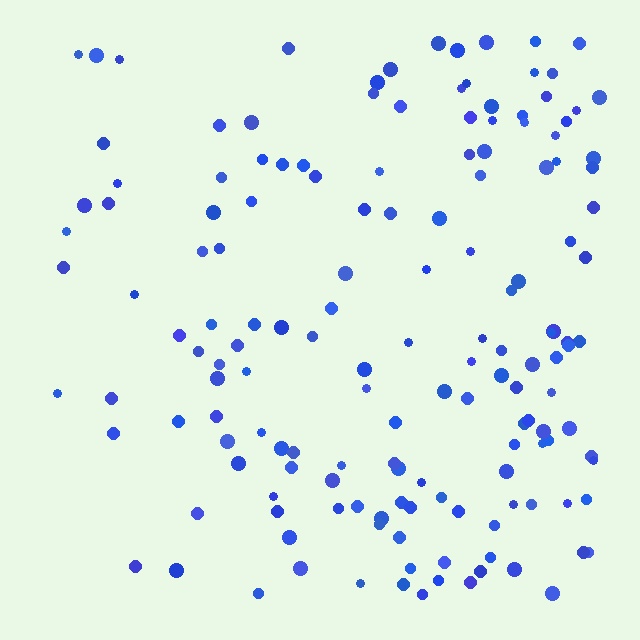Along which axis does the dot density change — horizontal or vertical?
Horizontal.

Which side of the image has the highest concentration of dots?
The right.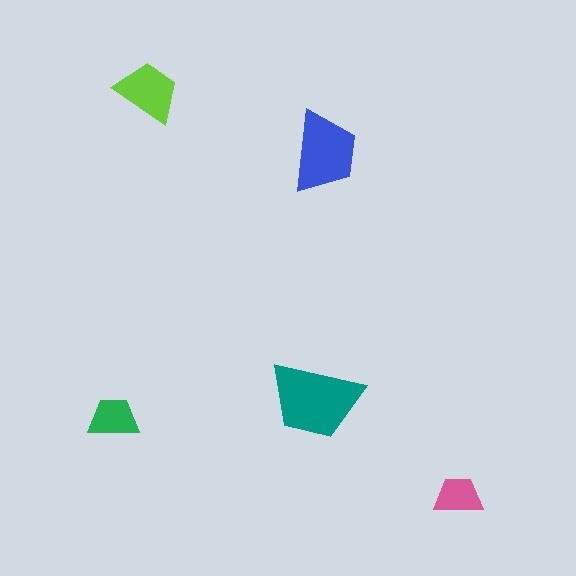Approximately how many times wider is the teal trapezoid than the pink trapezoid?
About 2 times wider.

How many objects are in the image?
There are 5 objects in the image.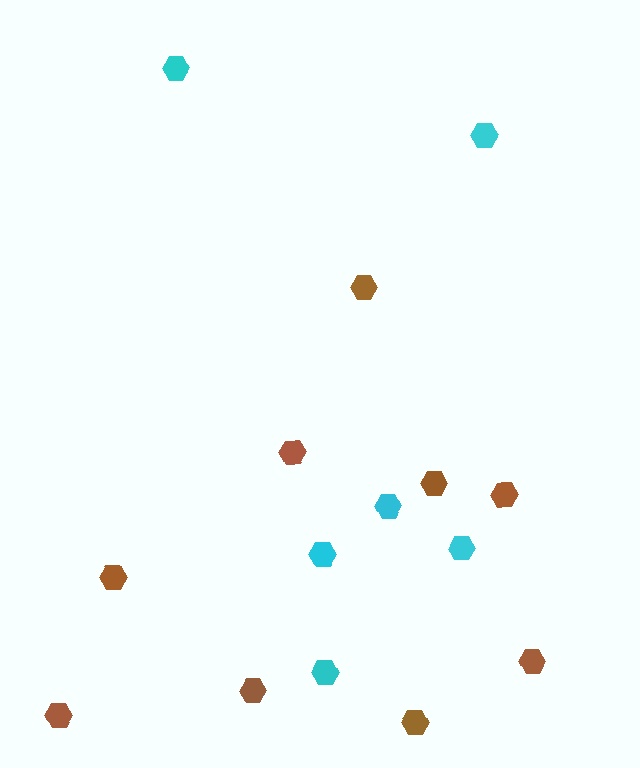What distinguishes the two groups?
There are 2 groups: one group of cyan hexagons (6) and one group of brown hexagons (9).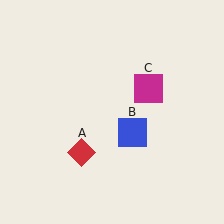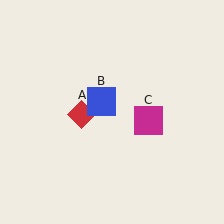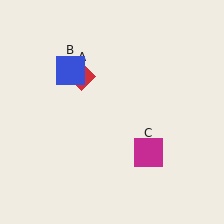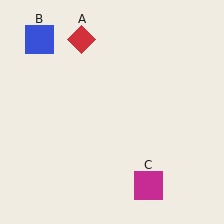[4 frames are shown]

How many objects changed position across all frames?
3 objects changed position: red diamond (object A), blue square (object B), magenta square (object C).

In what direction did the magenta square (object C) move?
The magenta square (object C) moved down.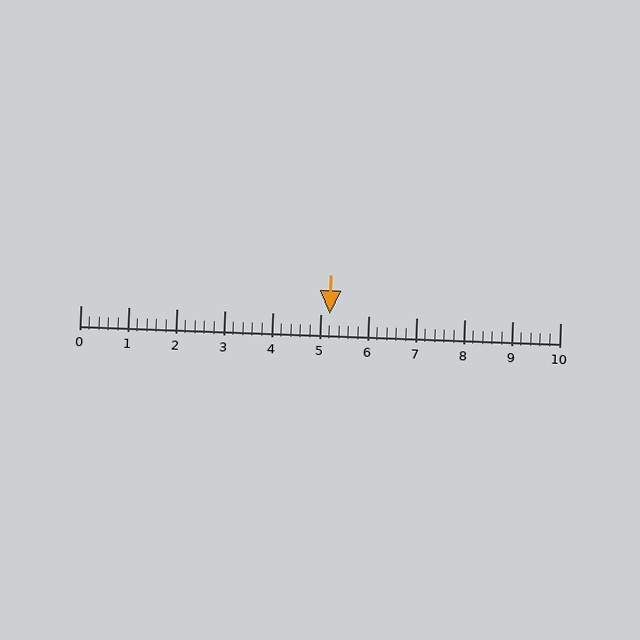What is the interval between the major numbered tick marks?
The major tick marks are spaced 1 units apart.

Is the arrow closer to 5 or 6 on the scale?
The arrow is closer to 5.